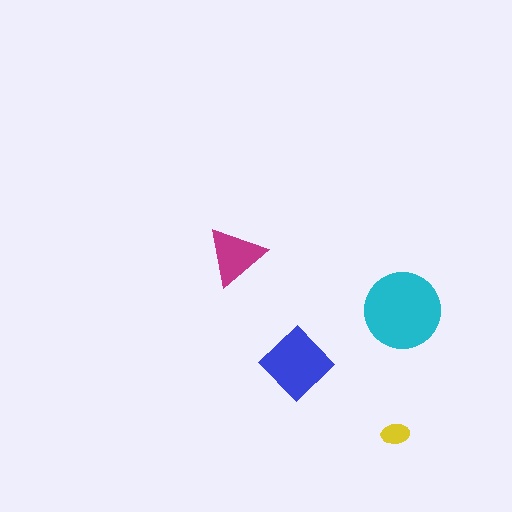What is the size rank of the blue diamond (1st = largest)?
2nd.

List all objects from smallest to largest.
The yellow ellipse, the magenta triangle, the blue diamond, the cyan circle.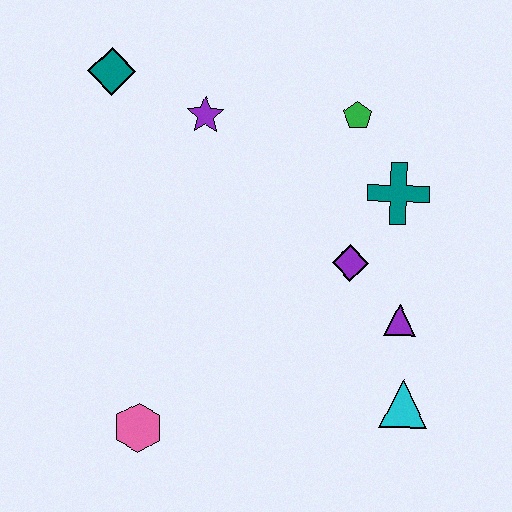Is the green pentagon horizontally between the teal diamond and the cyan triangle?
Yes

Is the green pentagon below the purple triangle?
No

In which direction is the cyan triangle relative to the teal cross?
The cyan triangle is below the teal cross.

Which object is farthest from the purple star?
The cyan triangle is farthest from the purple star.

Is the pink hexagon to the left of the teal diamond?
No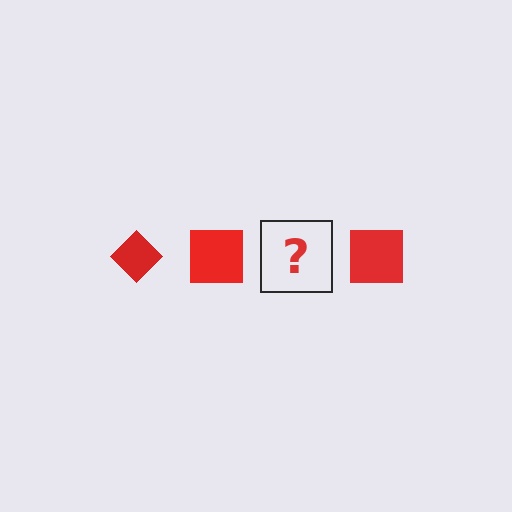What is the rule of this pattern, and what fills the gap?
The rule is that the pattern cycles through diamond, square shapes in red. The gap should be filled with a red diamond.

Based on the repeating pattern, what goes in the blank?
The blank should be a red diamond.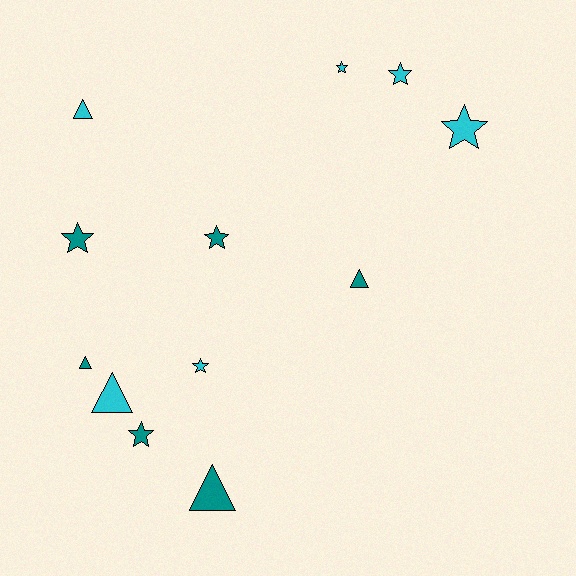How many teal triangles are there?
There are 3 teal triangles.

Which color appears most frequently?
Cyan, with 6 objects.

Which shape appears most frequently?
Star, with 7 objects.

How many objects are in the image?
There are 12 objects.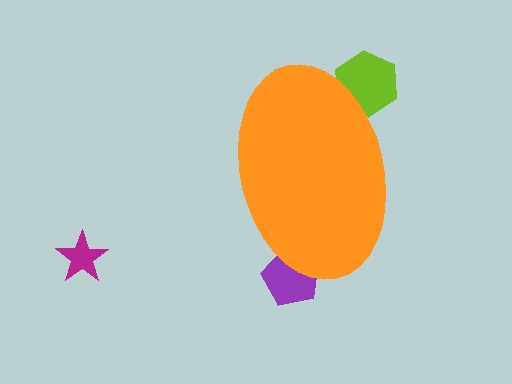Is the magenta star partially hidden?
No, the magenta star is fully visible.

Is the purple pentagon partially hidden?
Yes, the purple pentagon is partially hidden behind the orange ellipse.